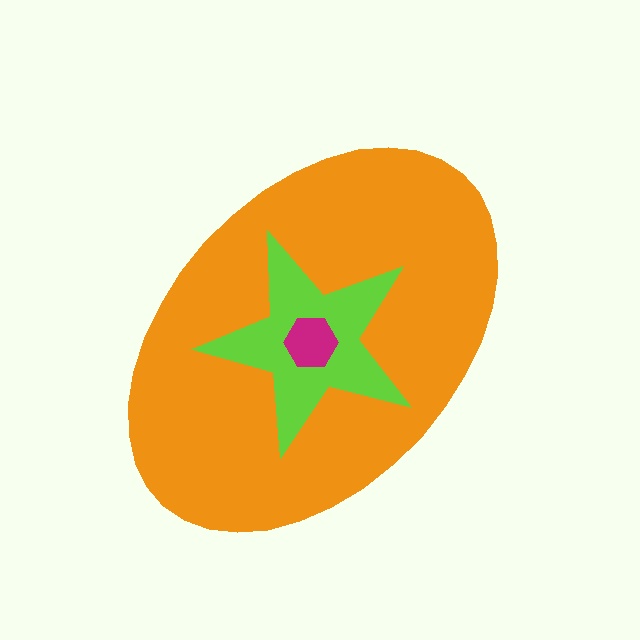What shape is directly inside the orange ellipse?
The lime star.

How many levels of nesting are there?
3.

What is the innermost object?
The magenta hexagon.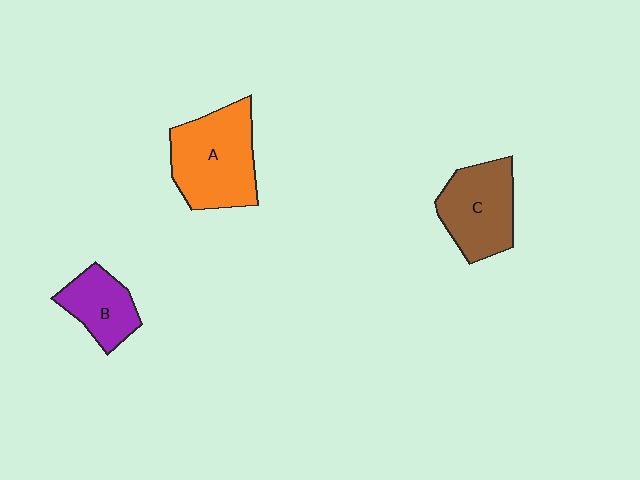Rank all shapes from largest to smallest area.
From largest to smallest: A (orange), C (brown), B (purple).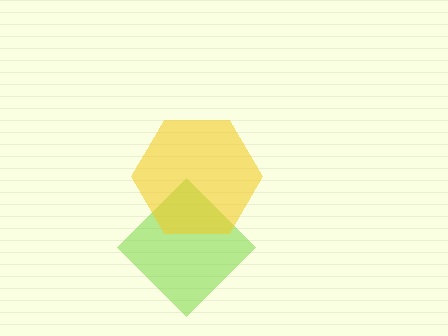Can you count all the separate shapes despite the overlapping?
Yes, there are 2 separate shapes.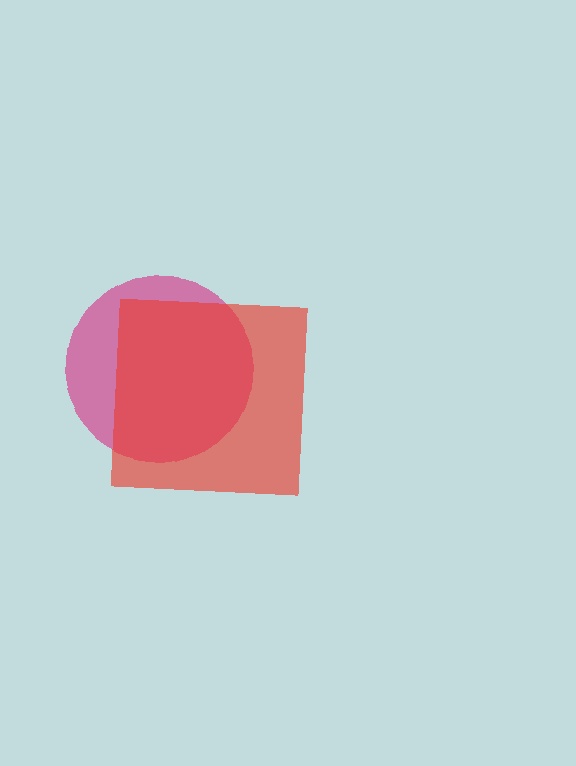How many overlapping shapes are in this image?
There are 2 overlapping shapes in the image.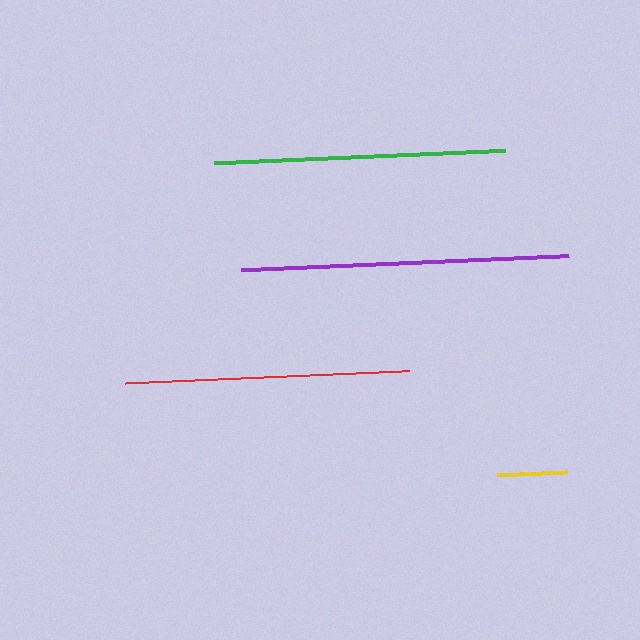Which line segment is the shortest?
The yellow line is the shortest at approximately 70 pixels.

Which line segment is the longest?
The purple line is the longest at approximately 328 pixels.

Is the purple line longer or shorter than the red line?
The purple line is longer than the red line.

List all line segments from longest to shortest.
From longest to shortest: purple, green, red, yellow.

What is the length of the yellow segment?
The yellow segment is approximately 70 pixels long.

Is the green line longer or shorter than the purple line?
The purple line is longer than the green line.